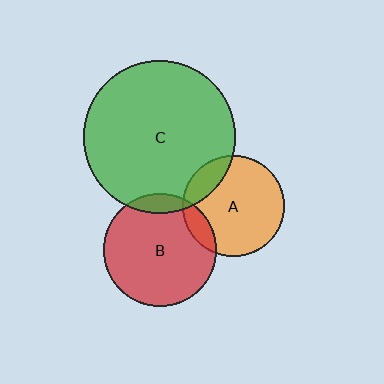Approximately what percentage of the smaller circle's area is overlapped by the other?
Approximately 10%.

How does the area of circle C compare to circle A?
Approximately 2.3 times.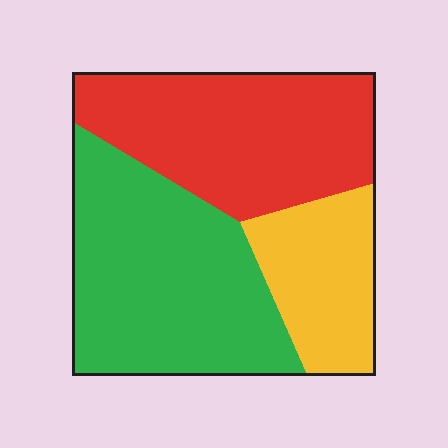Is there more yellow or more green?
Green.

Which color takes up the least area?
Yellow, at roughly 20%.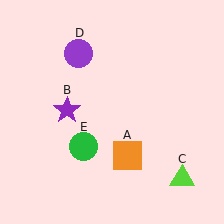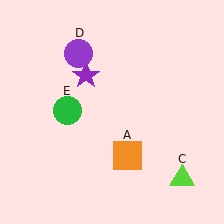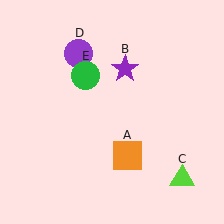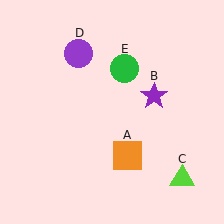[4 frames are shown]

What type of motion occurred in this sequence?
The purple star (object B), green circle (object E) rotated clockwise around the center of the scene.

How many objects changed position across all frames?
2 objects changed position: purple star (object B), green circle (object E).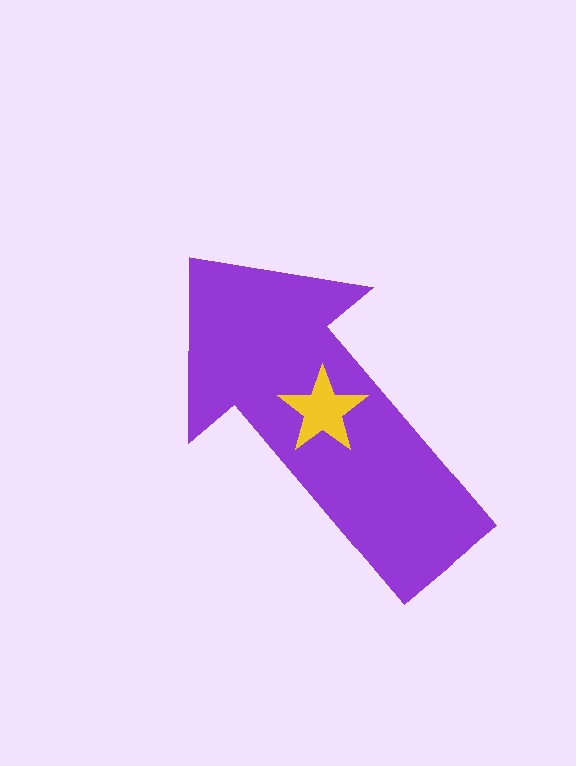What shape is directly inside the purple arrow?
The yellow star.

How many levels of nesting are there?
2.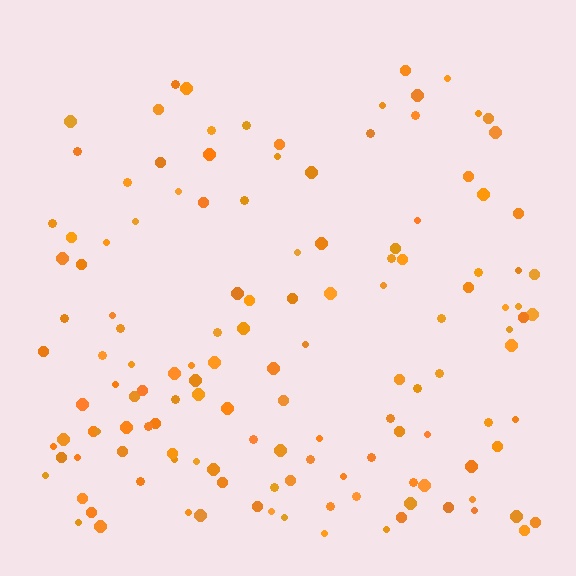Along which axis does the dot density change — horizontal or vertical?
Vertical.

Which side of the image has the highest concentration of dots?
The bottom.